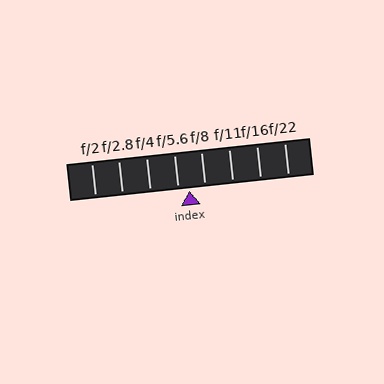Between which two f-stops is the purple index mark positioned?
The index mark is between f/5.6 and f/8.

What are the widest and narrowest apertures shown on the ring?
The widest aperture shown is f/2 and the narrowest is f/22.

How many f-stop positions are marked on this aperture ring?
There are 8 f-stop positions marked.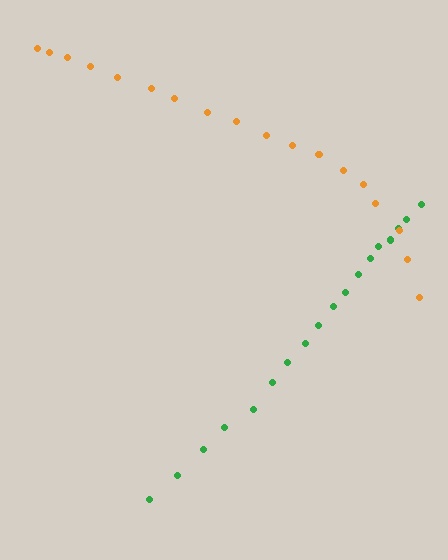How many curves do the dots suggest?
There are 2 distinct paths.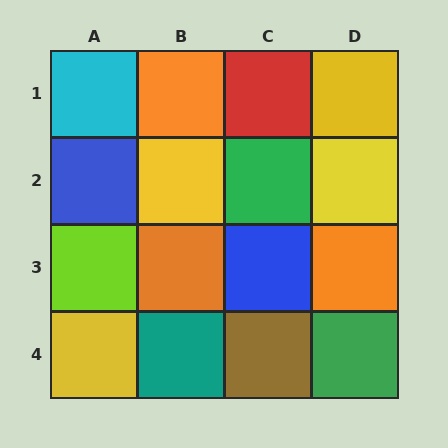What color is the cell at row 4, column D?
Green.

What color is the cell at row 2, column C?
Green.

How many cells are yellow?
4 cells are yellow.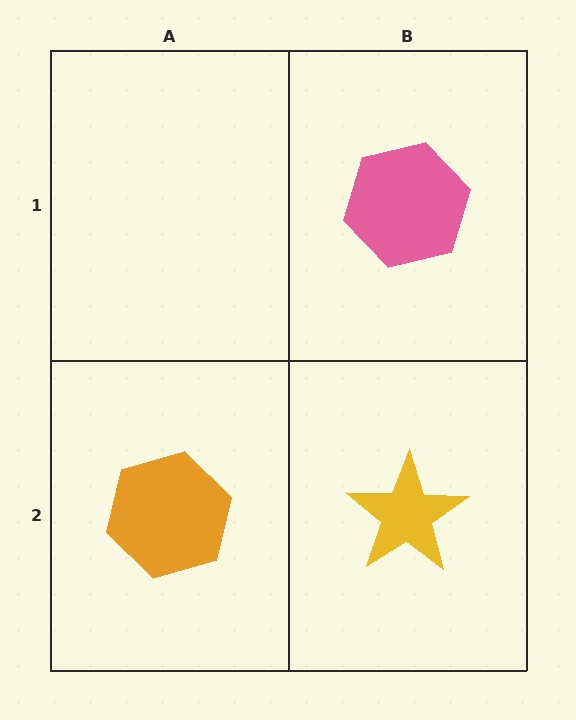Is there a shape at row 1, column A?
No, that cell is empty.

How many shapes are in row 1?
1 shape.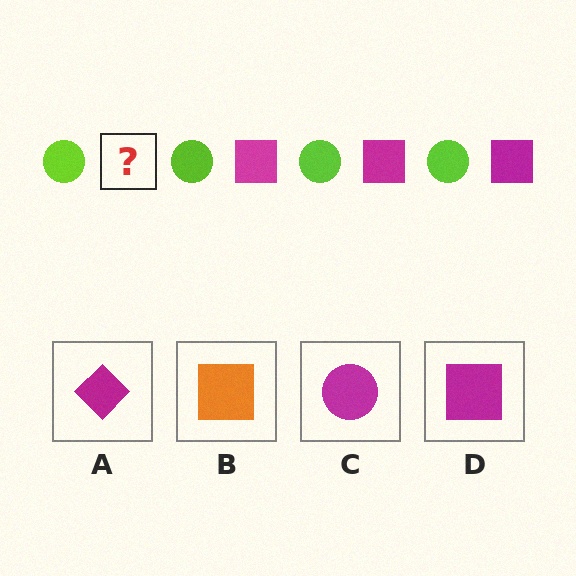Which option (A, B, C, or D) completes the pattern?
D.